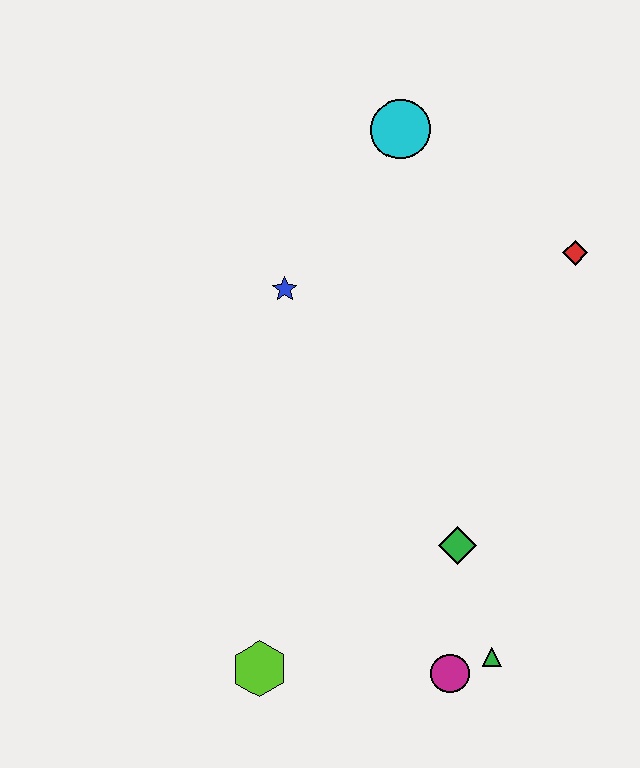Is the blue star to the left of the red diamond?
Yes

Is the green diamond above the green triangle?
Yes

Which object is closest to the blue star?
The cyan circle is closest to the blue star.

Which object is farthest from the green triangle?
The cyan circle is farthest from the green triangle.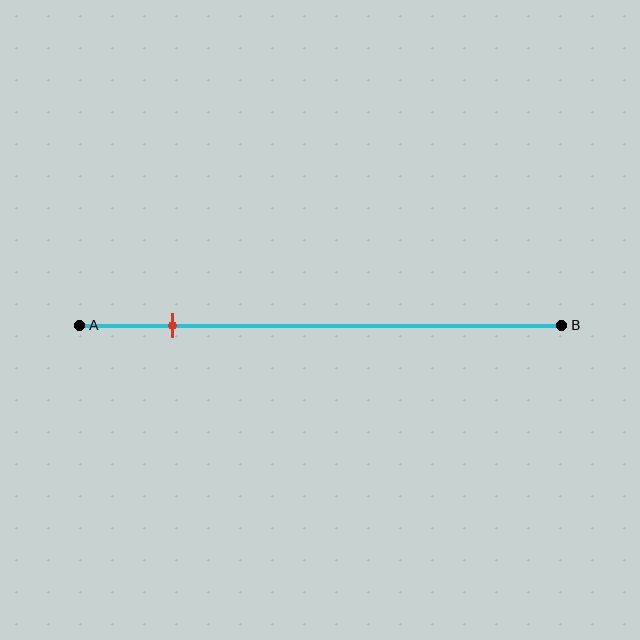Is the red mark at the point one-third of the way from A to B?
No, the mark is at about 20% from A, not at the 33% one-third point.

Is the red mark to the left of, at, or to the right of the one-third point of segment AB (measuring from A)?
The red mark is to the left of the one-third point of segment AB.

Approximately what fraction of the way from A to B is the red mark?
The red mark is approximately 20% of the way from A to B.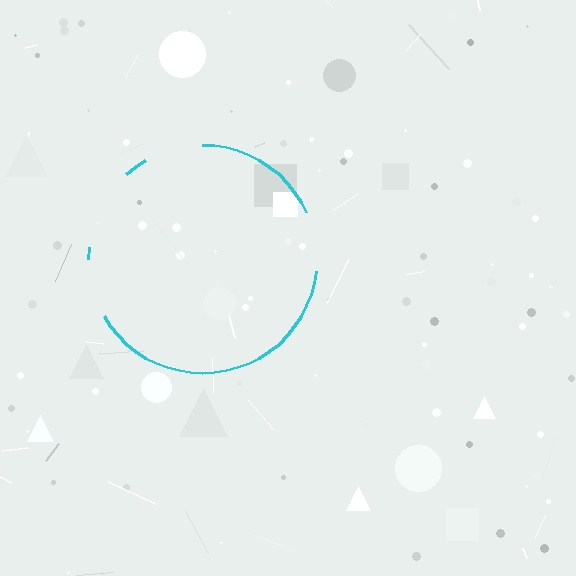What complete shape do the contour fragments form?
The contour fragments form a circle.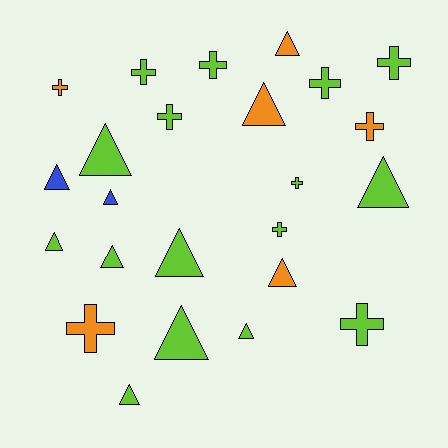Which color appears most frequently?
Lime, with 16 objects.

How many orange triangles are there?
There are 3 orange triangles.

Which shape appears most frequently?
Triangle, with 13 objects.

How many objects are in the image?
There are 24 objects.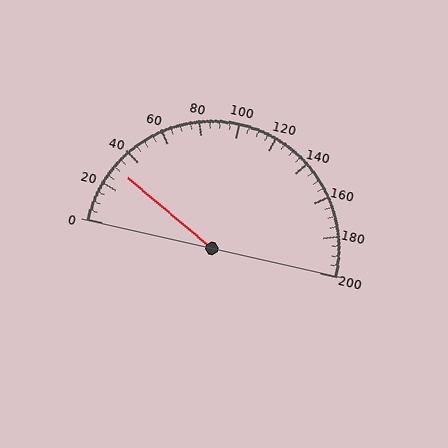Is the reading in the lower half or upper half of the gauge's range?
The reading is in the lower half of the range (0 to 200).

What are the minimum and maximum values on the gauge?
The gauge ranges from 0 to 200.